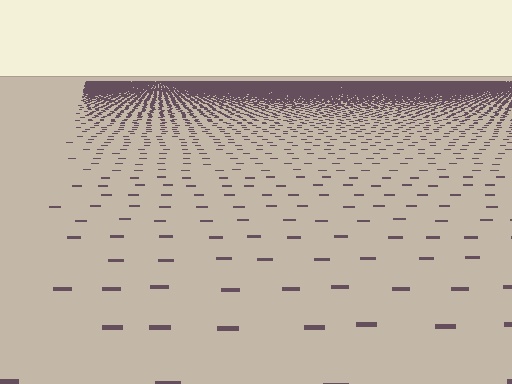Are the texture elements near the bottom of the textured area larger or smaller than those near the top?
Larger. Near the bottom, elements are closer to the viewer and appear at a bigger on-screen size.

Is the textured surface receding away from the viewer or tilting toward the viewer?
The surface is receding away from the viewer. Texture elements get smaller and denser toward the top.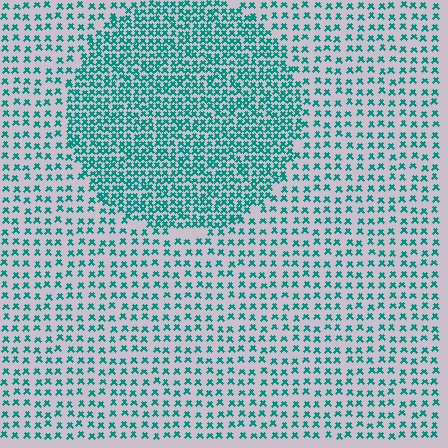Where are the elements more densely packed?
The elements are more densely packed inside the circle boundary.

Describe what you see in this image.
The image contains small teal elements arranged at two different densities. A circle-shaped region is visible where the elements are more densely packed than the surrounding area.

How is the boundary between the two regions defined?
The boundary is defined by a change in element density (approximately 2.1x ratio). All elements are the same color, size, and shape.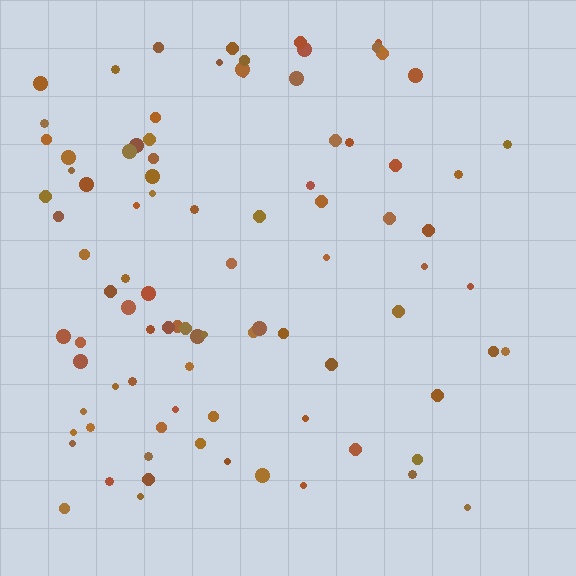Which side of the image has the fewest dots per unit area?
The right.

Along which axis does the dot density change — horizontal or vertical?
Horizontal.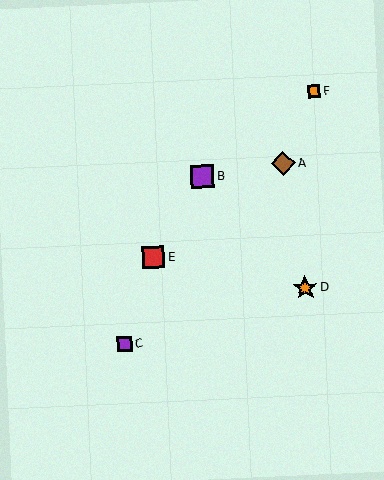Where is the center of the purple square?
The center of the purple square is at (202, 176).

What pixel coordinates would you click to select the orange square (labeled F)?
Click at (314, 91) to select the orange square F.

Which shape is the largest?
The orange star (labeled D) is the largest.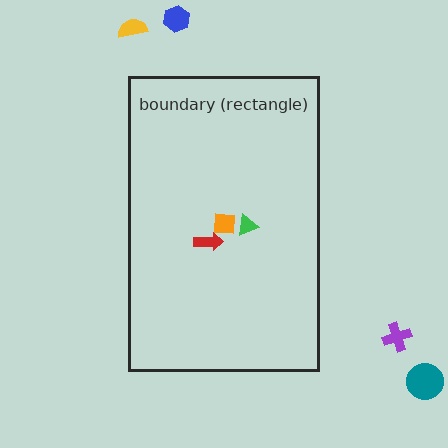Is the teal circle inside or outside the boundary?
Outside.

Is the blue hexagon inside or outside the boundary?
Outside.